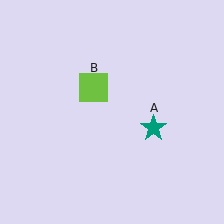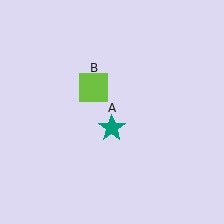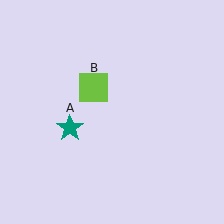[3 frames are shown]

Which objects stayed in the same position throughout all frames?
Lime square (object B) remained stationary.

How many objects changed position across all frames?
1 object changed position: teal star (object A).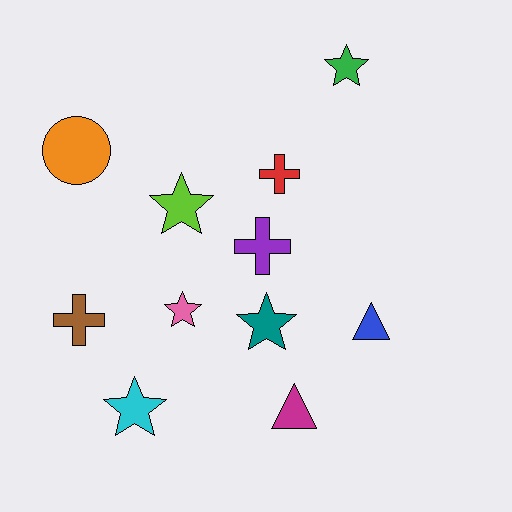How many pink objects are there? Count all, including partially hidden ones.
There is 1 pink object.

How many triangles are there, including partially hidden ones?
There are 2 triangles.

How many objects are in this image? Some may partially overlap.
There are 11 objects.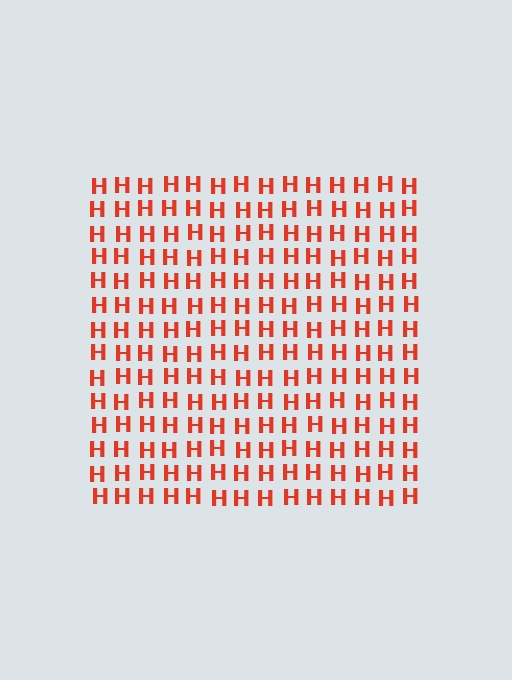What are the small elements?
The small elements are letter H's.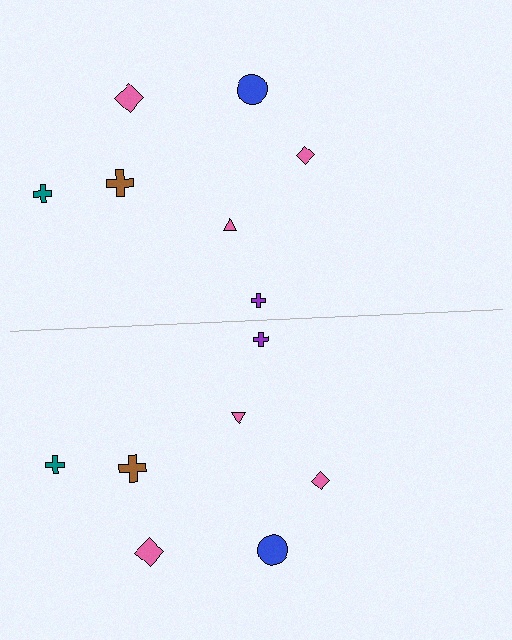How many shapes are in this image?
There are 14 shapes in this image.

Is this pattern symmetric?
Yes, this pattern has bilateral (reflection) symmetry.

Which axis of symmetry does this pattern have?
The pattern has a horizontal axis of symmetry running through the center of the image.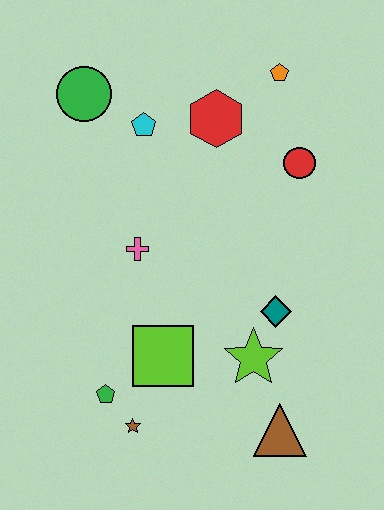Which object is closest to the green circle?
The cyan pentagon is closest to the green circle.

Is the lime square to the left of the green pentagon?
No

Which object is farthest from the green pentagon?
The orange pentagon is farthest from the green pentagon.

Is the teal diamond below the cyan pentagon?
Yes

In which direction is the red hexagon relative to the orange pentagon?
The red hexagon is to the left of the orange pentagon.